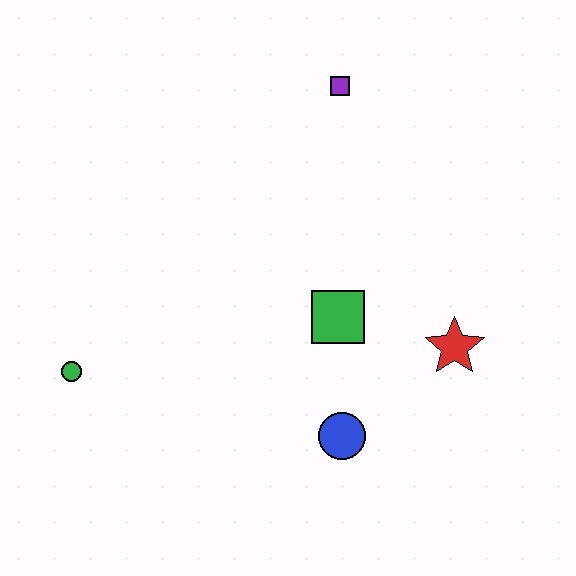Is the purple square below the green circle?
No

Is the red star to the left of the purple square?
No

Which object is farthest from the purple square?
The green circle is farthest from the purple square.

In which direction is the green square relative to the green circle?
The green square is to the right of the green circle.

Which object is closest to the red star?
The green square is closest to the red star.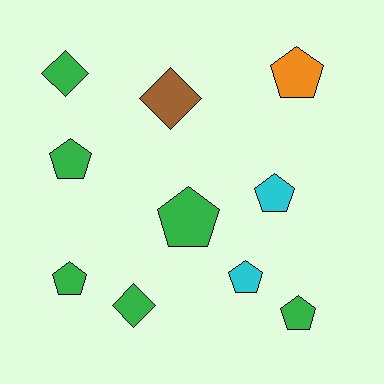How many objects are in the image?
There are 10 objects.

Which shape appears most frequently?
Pentagon, with 7 objects.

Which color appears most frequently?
Green, with 6 objects.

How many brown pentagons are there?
There are no brown pentagons.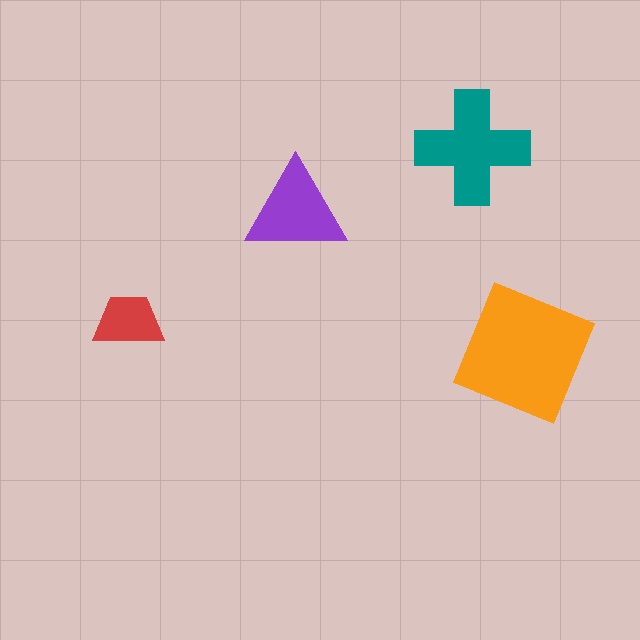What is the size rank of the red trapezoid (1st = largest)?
4th.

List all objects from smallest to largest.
The red trapezoid, the purple triangle, the teal cross, the orange square.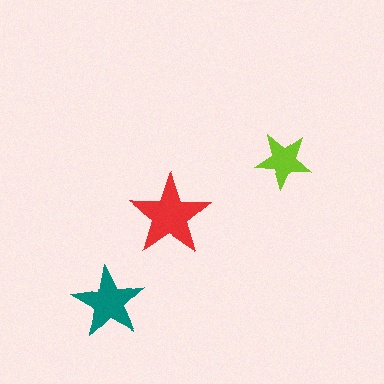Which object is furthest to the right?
The lime star is rightmost.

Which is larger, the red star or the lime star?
The red one.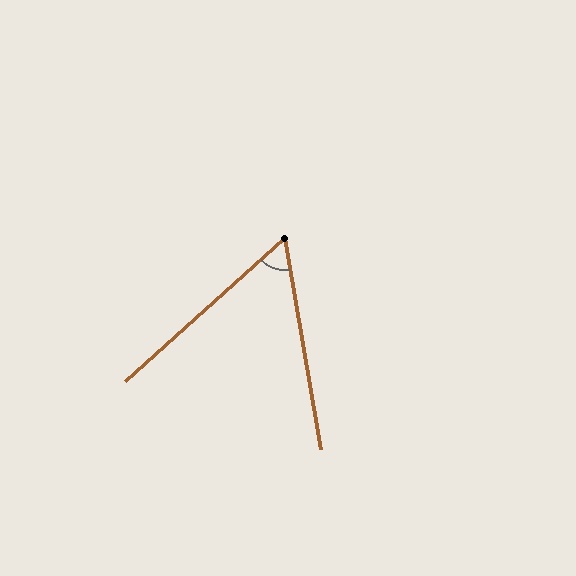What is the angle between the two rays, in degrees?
Approximately 58 degrees.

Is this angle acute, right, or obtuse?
It is acute.